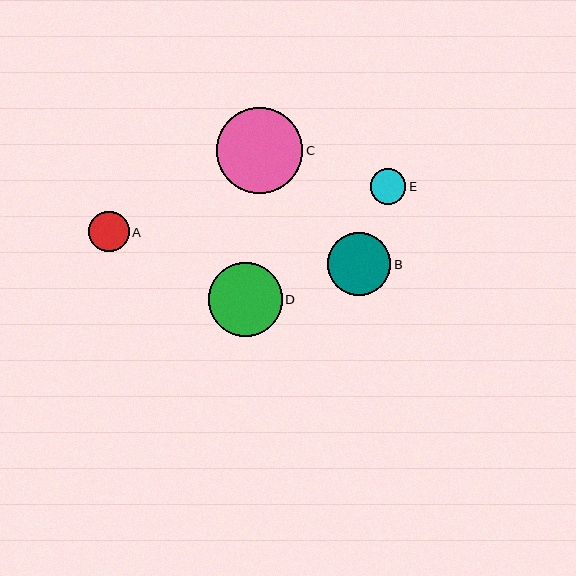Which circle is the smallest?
Circle E is the smallest with a size of approximately 35 pixels.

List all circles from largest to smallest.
From largest to smallest: C, D, B, A, E.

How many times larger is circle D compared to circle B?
Circle D is approximately 1.2 times the size of circle B.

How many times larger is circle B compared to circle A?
Circle B is approximately 1.6 times the size of circle A.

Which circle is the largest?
Circle C is the largest with a size of approximately 86 pixels.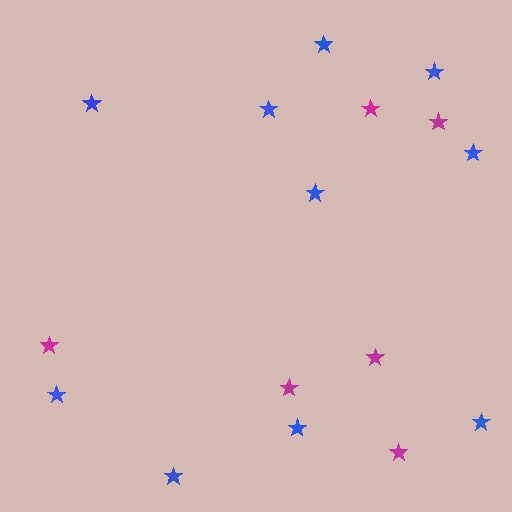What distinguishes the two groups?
There are 2 groups: one group of magenta stars (6) and one group of blue stars (10).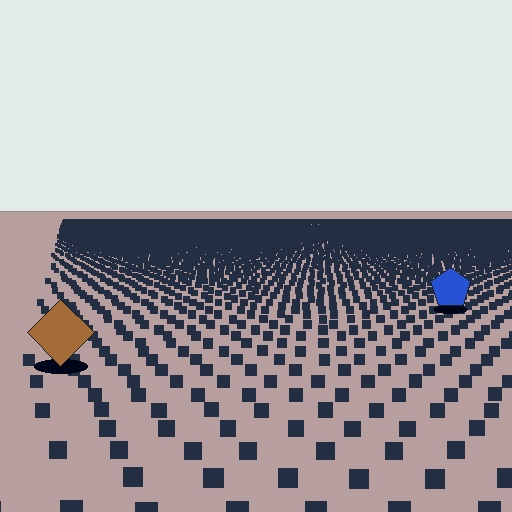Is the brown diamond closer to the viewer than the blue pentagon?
Yes. The brown diamond is closer — you can tell from the texture gradient: the ground texture is coarser near it.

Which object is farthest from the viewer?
The blue pentagon is farthest from the viewer. It appears smaller and the ground texture around it is denser.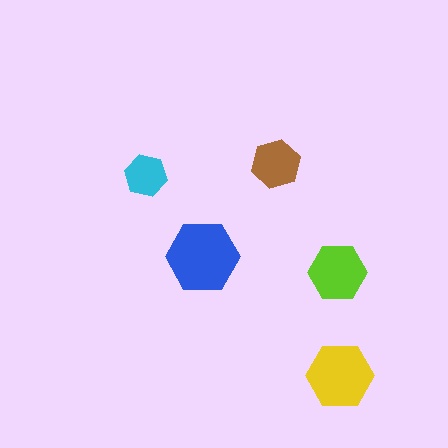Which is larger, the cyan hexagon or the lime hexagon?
The lime one.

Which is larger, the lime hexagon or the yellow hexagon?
The yellow one.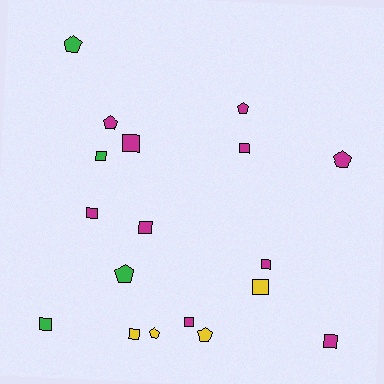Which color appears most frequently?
Magenta, with 10 objects.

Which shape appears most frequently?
Square, with 11 objects.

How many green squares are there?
There are 2 green squares.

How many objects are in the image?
There are 18 objects.